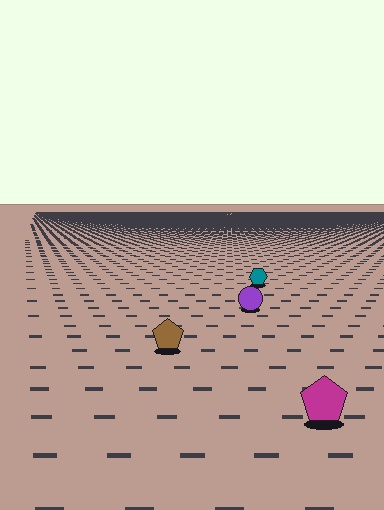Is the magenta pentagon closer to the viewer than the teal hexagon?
Yes. The magenta pentagon is closer — you can tell from the texture gradient: the ground texture is coarser near it.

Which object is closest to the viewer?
The magenta pentagon is closest. The texture marks near it are larger and more spread out.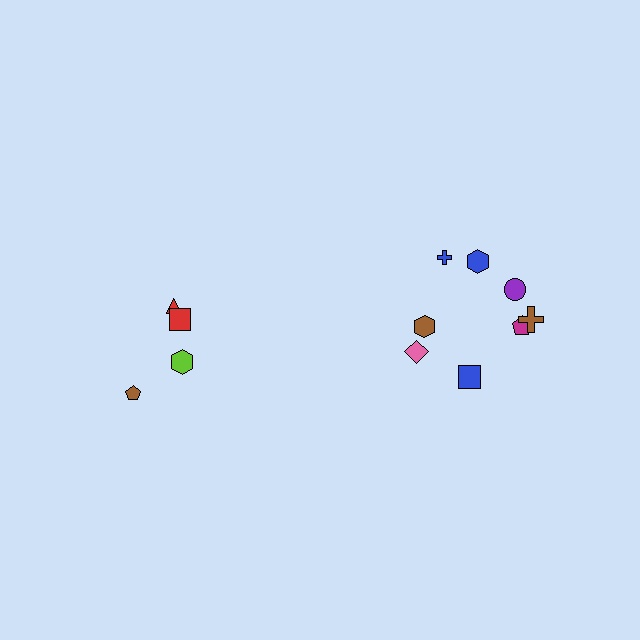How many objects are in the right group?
There are 8 objects.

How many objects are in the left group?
There are 4 objects.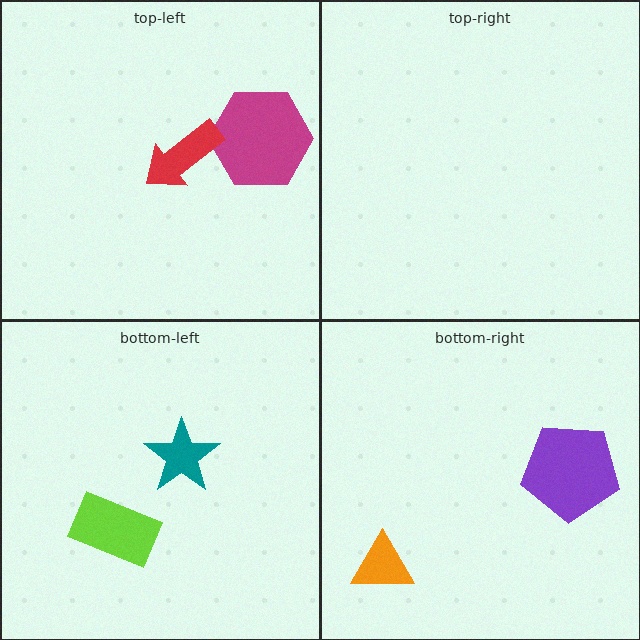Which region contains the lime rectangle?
The bottom-left region.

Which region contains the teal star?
The bottom-left region.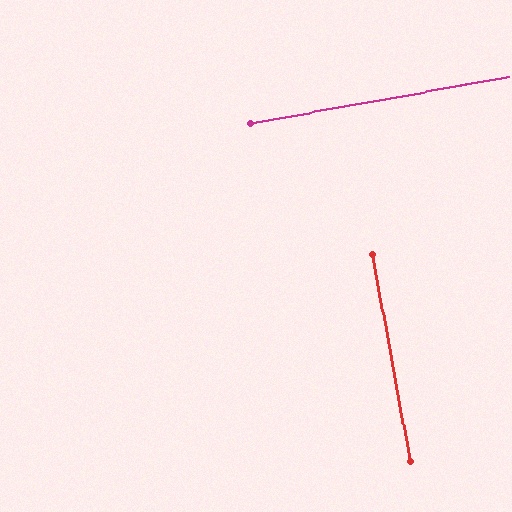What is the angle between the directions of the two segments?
Approximately 90 degrees.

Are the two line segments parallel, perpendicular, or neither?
Perpendicular — they meet at approximately 90°.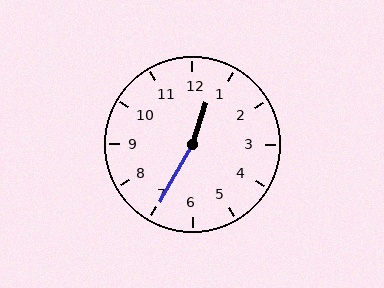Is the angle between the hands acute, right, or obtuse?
It is obtuse.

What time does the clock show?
12:35.